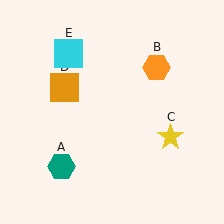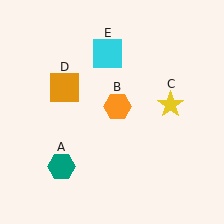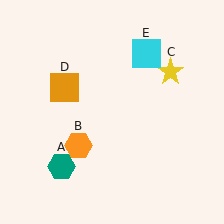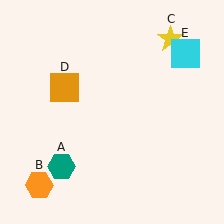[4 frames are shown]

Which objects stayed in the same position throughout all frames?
Teal hexagon (object A) and orange square (object D) remained stationary.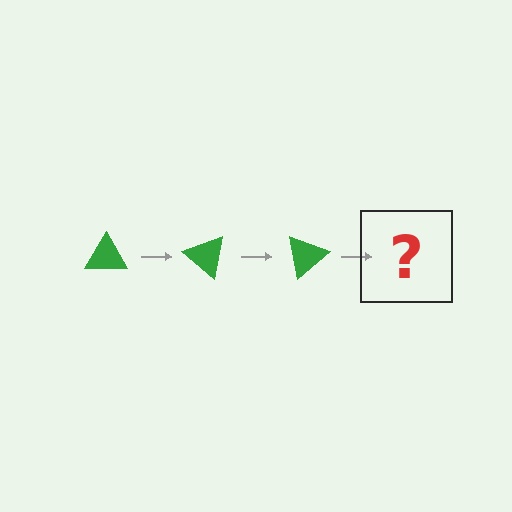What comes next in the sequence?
The next element should be a green triangle rotated 120 degrees.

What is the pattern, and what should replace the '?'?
The pattern is that the triangle rotates 40 degrees each step. The '?' should be a green triangle rotated 120 degrees.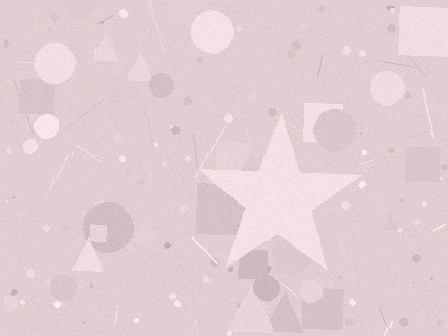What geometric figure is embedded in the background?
A star is embedded in the background.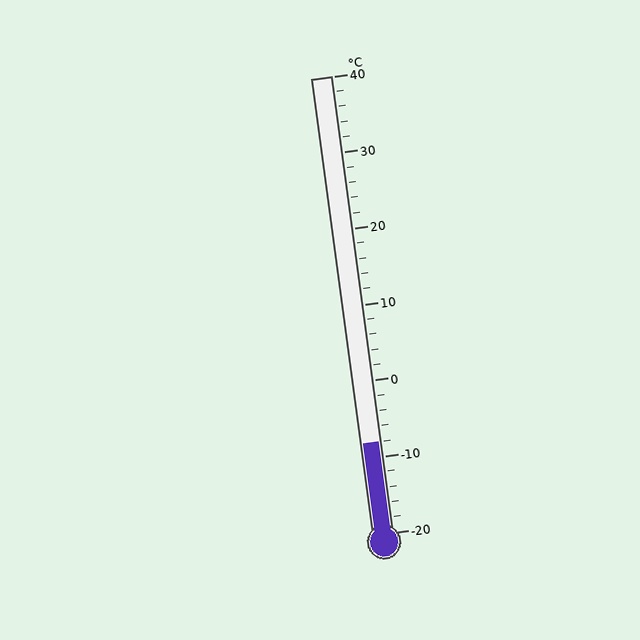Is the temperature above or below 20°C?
The temperature is below 20°C.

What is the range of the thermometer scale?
The thermometer scale ranges from -20°C to 40°C.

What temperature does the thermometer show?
The thermometer shows approximately -8°C.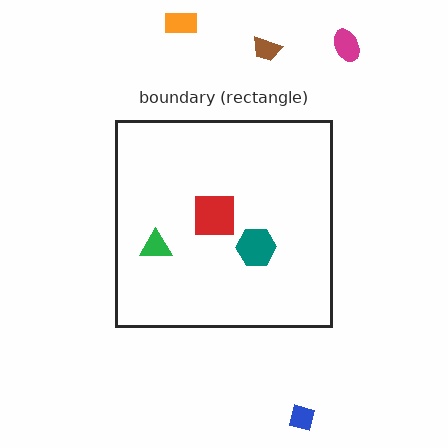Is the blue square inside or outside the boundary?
Outside.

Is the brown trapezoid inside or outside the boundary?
Outside.